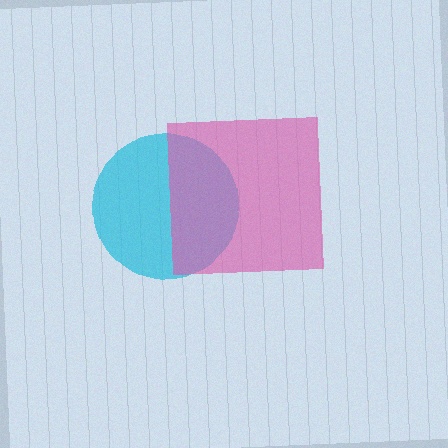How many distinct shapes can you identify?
There are 2 distinct shapes: a cyan circle, a pink square.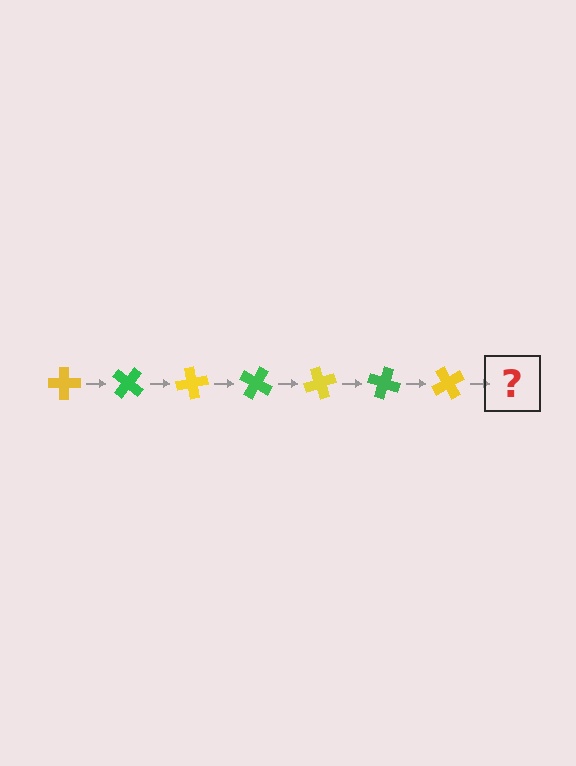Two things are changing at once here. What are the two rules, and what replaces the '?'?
The two rules are that it rotates 40 degrees each step and the color cycles through yellow and green. The '?' should be a green cross, rotated 280 degrees from the start.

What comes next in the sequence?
The next element should be a green cross, rotated 280 degrees from the start.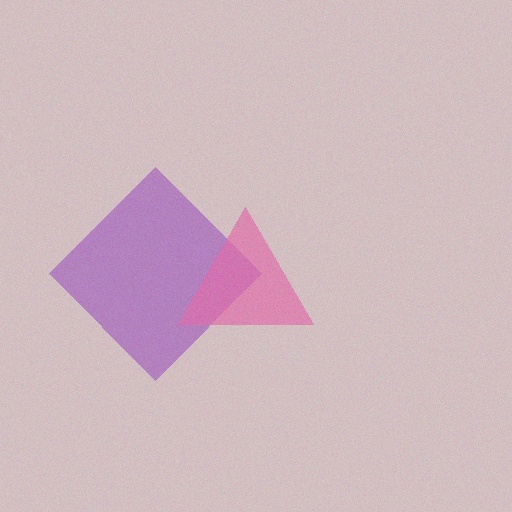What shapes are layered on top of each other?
The layered shapes are: a purple diamond, a pink triangle.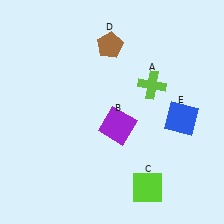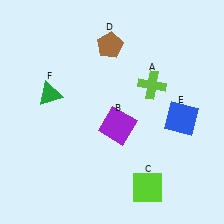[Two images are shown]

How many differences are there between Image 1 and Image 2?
There is 1 difference between the two images.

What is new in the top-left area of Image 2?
A green triangle (F) was added in the top-left area of Image 2.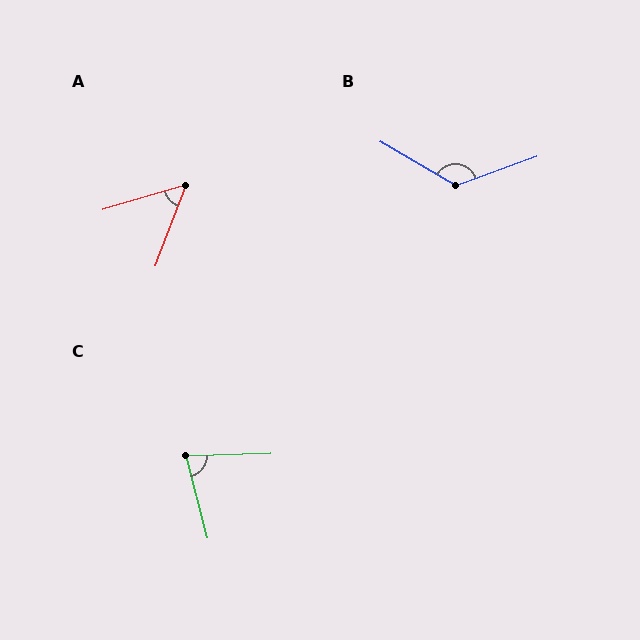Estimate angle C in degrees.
Approximately 78 degrees.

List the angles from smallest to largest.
A (52°), C (78°), B (130°).